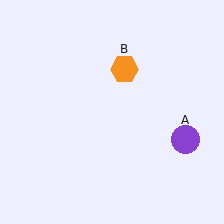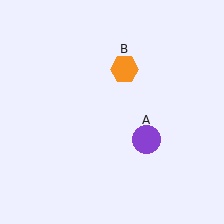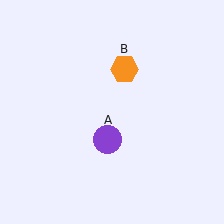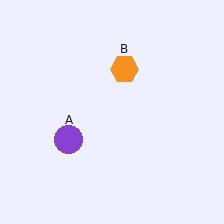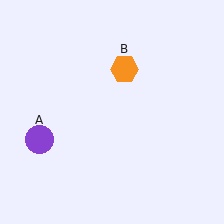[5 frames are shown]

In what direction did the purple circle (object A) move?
The purple circle (object A) moved left.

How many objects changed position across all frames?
1 object changed position: purple circle (object A).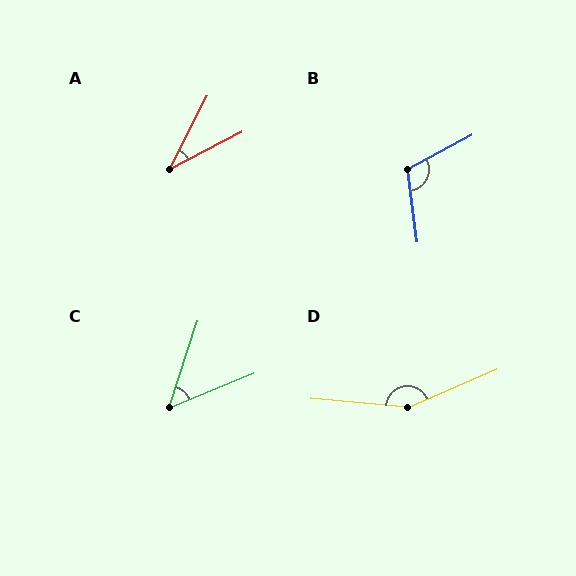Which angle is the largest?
D, at approximately 152 degrees.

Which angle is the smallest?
A, at approximately 36 degrees.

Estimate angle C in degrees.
Approximately 50 degrees.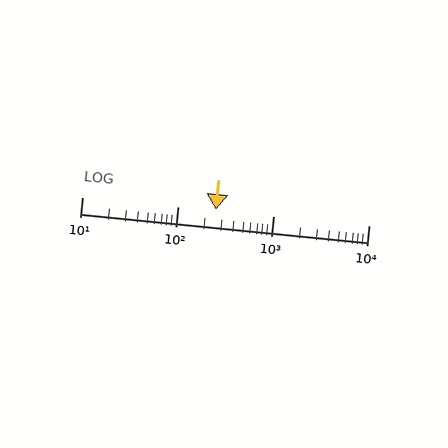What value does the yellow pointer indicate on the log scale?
The pointer indicates approximately 250.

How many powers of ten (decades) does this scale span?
The scale spans 3 decades, from 10 to 10000.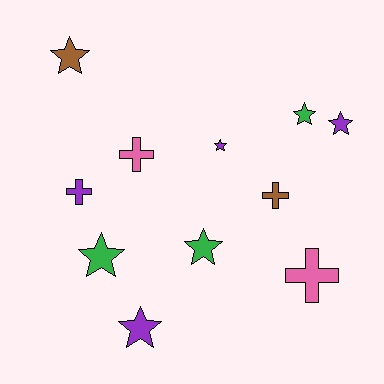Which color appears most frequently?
Purple, with 4 objects.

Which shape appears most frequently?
Star, with 7 objects.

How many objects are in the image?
There are 11 objects.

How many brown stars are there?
There is 1 brown star.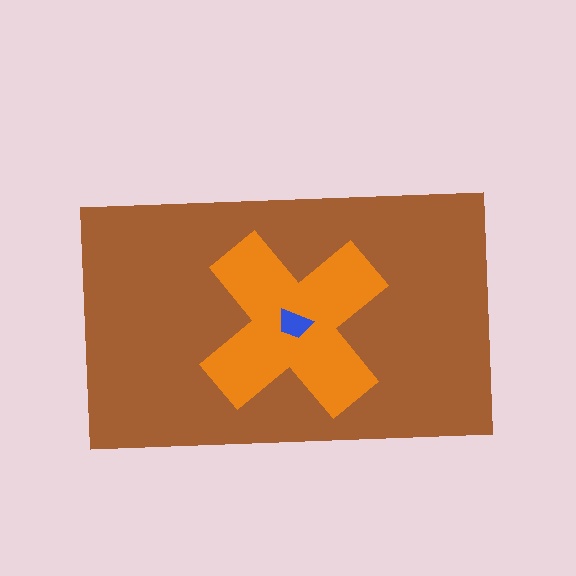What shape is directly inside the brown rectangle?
The orange cross.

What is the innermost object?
The blue trapezoid.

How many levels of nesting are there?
3.